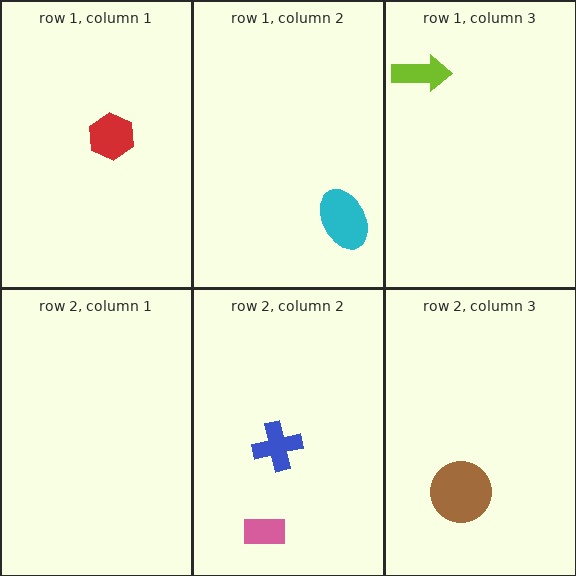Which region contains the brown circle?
The row 2, column 3 region.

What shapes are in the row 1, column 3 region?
The lime arrow.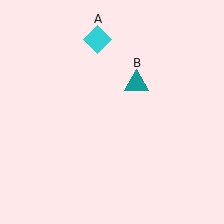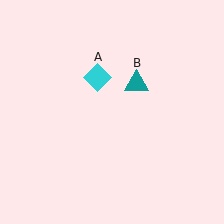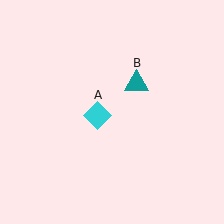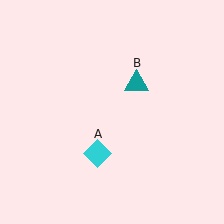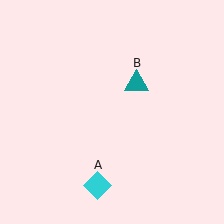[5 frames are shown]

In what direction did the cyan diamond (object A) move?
The cyan diamond (object A) moved down.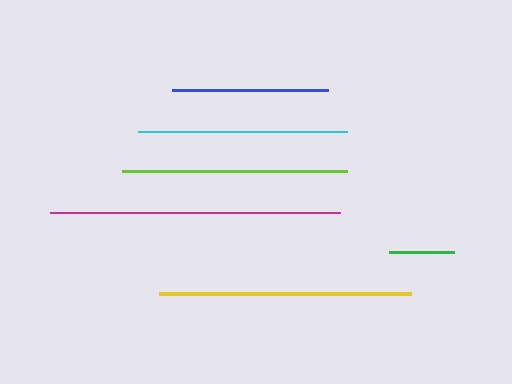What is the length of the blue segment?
The blue segment is approximately 156 pixels long.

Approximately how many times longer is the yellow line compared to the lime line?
The yellow line is approximately 1.1 times the length of the lime line.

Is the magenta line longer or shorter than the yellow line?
The magenta line is longer than the yellow line.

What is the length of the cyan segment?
The cyan segment is approximately 209 pixels long.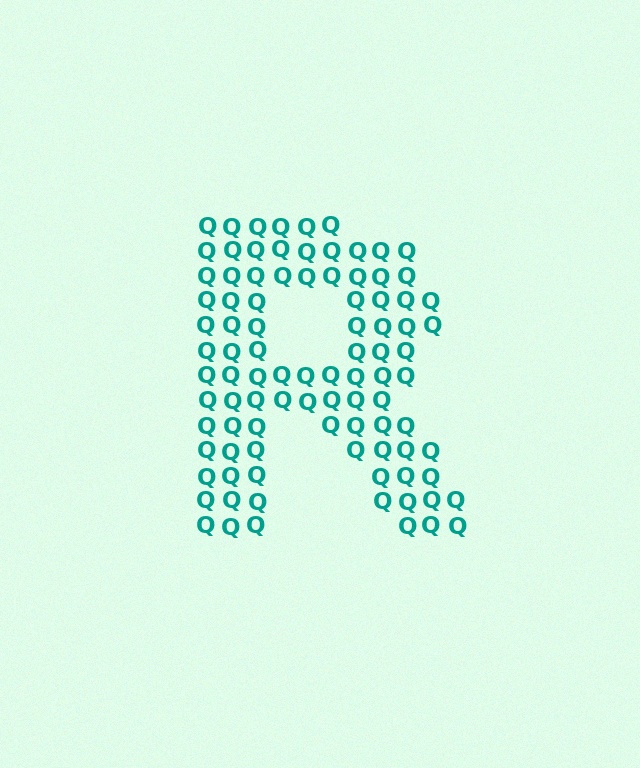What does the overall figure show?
The overall figure shows the letter R.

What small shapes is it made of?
It is made of small letter Q's.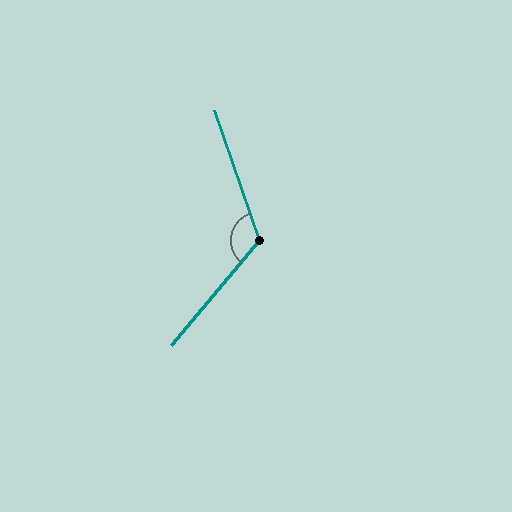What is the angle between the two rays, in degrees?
Approximately 121 degrees.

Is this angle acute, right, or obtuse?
It is obtuse.